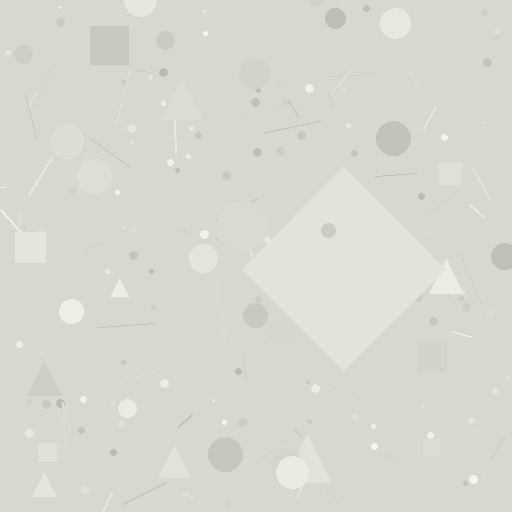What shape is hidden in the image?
A diamond is hidden in the image.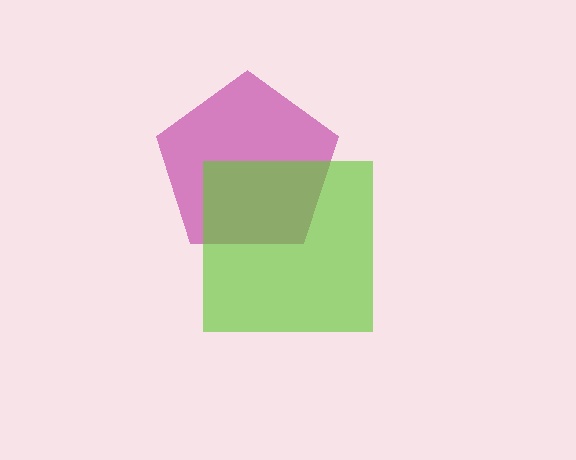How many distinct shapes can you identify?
There are 2 distinct shapes: a magenta pentagon, a lime square.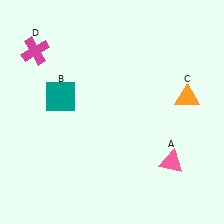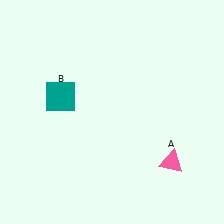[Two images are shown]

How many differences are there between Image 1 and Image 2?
There are 2 differences between the two images.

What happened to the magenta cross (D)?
The magenta cross (D) was removed in Image 2. It was in the top-left area of Image 1.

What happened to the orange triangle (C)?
The orange triangle (C) was removed in Image 2. It was in the top-right area of Image 1.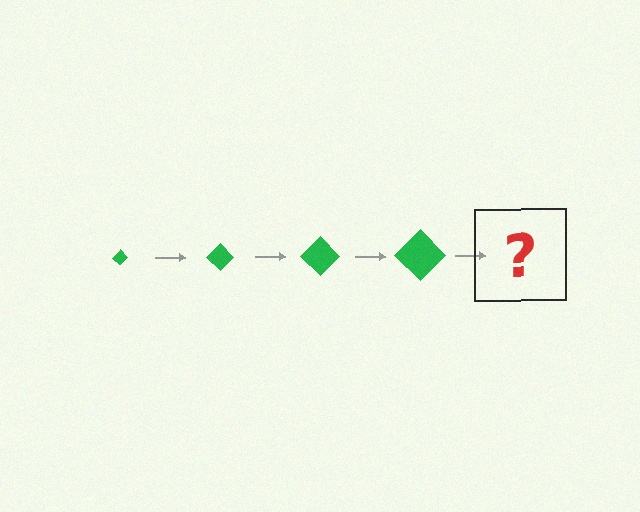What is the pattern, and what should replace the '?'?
The pattern is that the diamond gets progressively larger each step. The '?' should be a green diamond, larger than the previous one.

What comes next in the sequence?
The next element should be a green diamond, larger than the previous one.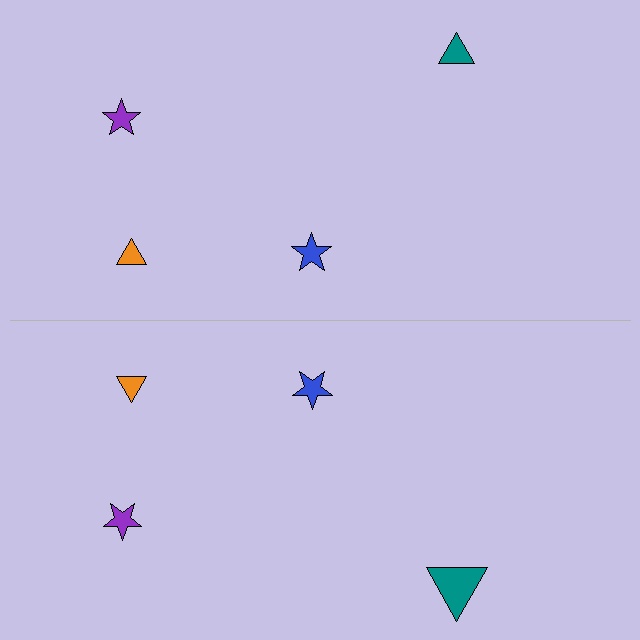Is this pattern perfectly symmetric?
No, the pattern is not perfectly symmetric. The teal triangle on the bottom side has a different size than its mirror counterpart.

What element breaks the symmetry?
The teal triangle on the bottom side has a different size than its mirror counterpart.